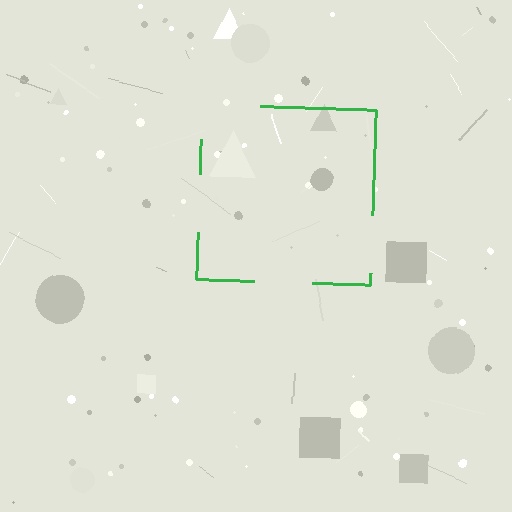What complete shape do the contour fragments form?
The contour fragments form a square.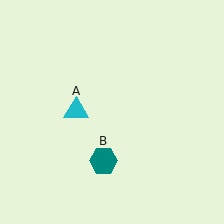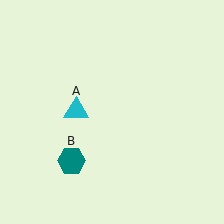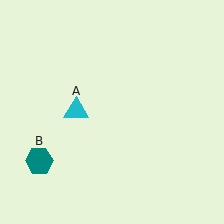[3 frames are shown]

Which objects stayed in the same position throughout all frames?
Cyan triangle (object A) remained stationary.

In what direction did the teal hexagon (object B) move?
The teal hexagon (object B) moved left.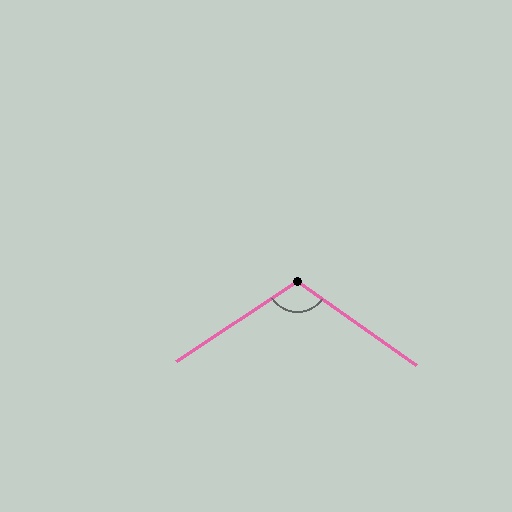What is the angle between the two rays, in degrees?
Approximately 111 degrees.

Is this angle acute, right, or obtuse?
It is obtuse.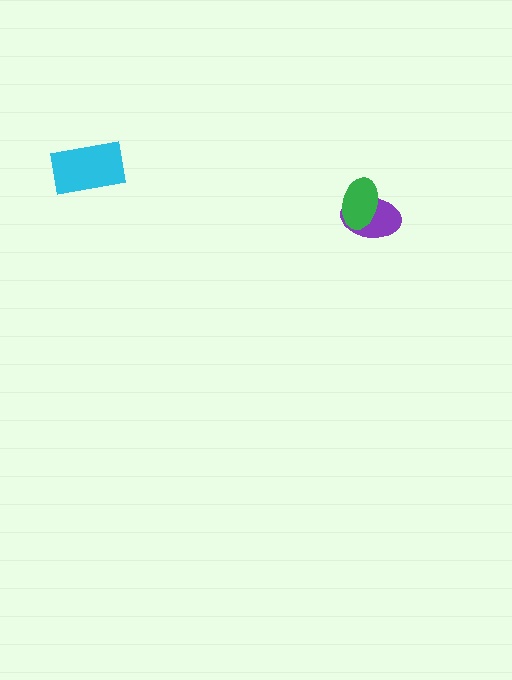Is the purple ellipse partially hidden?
Yes, it is partially covered by another shape.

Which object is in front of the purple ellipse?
The green ellipse is in front of the purple ellipse.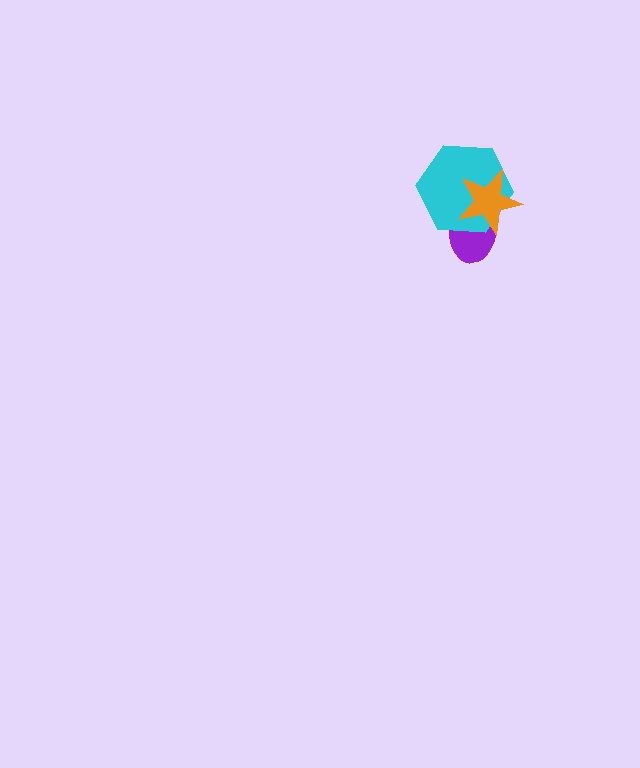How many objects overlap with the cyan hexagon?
2 objects overlap with the cyan hexagon.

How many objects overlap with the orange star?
2 objects overlap with the orange star.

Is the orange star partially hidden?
No, no other shape covers it.